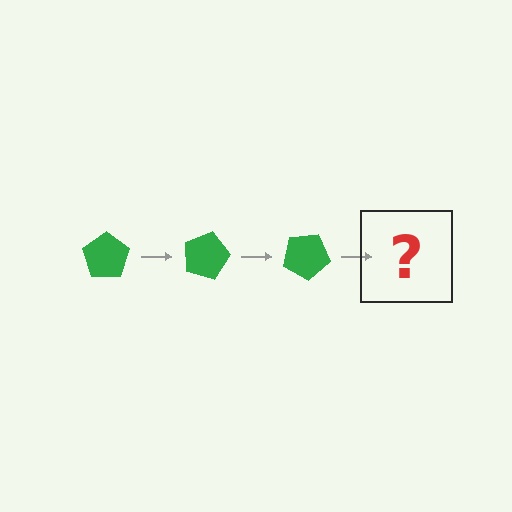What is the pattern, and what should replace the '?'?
The pattern is that the pentagon rotates 15 degrees each step. The '?' should be a green pentagon rotated 45 degrees.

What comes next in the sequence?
The next element should be a green pentagon rotated 45 degrees.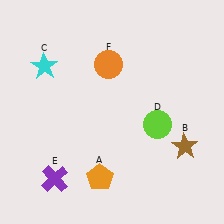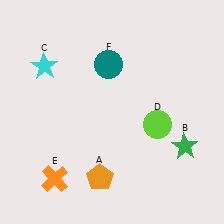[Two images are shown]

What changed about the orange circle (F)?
In Image 1, F is orange. In Image 2, it changed to teal.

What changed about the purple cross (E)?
In Image 1, E is purple. In Image 2, it changed to orange.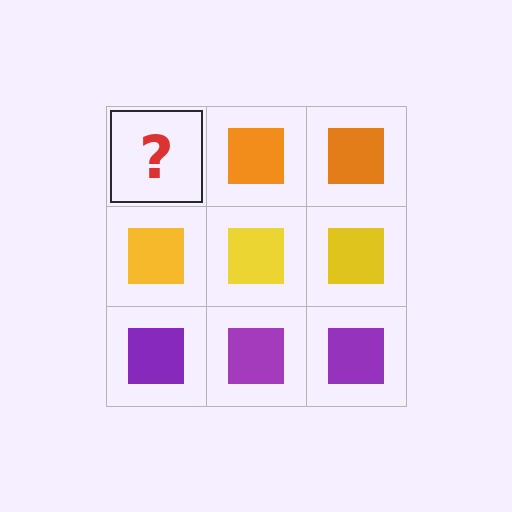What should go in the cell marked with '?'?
The missing cell should contain an orange square.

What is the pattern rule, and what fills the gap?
The rule is that each row has a consistent color. The gap should be filled with an orange square.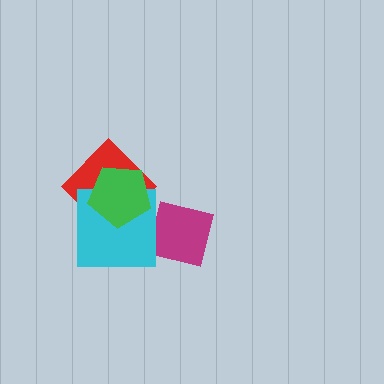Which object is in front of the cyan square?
The green pentagon is in front of the cyan square.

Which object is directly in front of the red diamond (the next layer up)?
The cyan square is directly in front of the red diamond.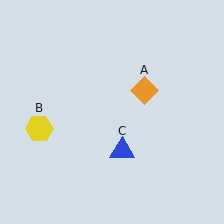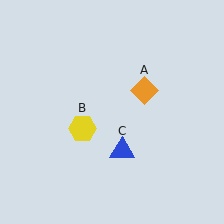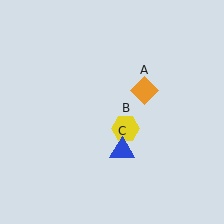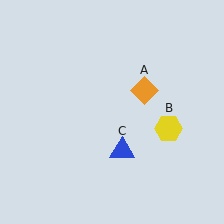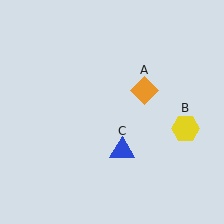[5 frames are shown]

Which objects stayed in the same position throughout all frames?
Orange diamond (object A) and blue triangle (object C) remained stationary.